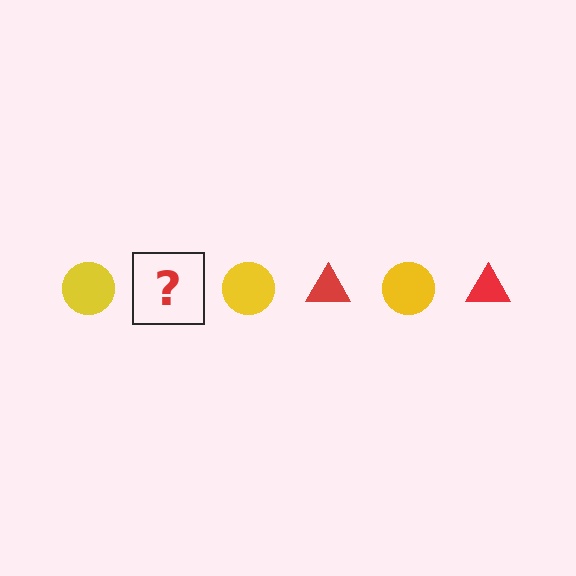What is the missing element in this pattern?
The missing element is a red triangle.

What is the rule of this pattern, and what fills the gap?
The rule is that the pattern alternates between yellow circle and red triangle. The gap should be filled with a red triangle.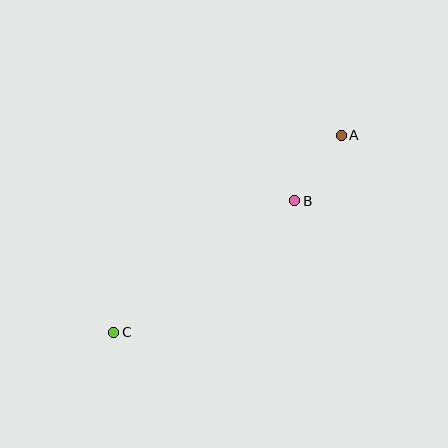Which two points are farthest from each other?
Points A and C are farthest from each other.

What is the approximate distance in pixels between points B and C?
The distance between B and C is approximately 224 pixels.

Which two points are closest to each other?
Points A and B are closest to each other.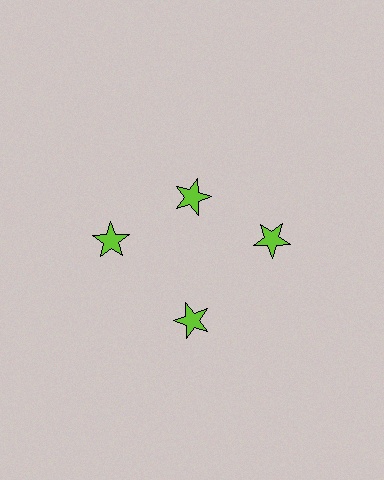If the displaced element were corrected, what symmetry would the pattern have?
It would have 4-fold rotational symmetry — the pattern would map onto itself every 90 degrees.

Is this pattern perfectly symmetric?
No. The 4 lime stars are arranged in a ring, but one element near the 12 o'clock position is pulled inward toward the center, breaking the 4-fold rotational symmetry.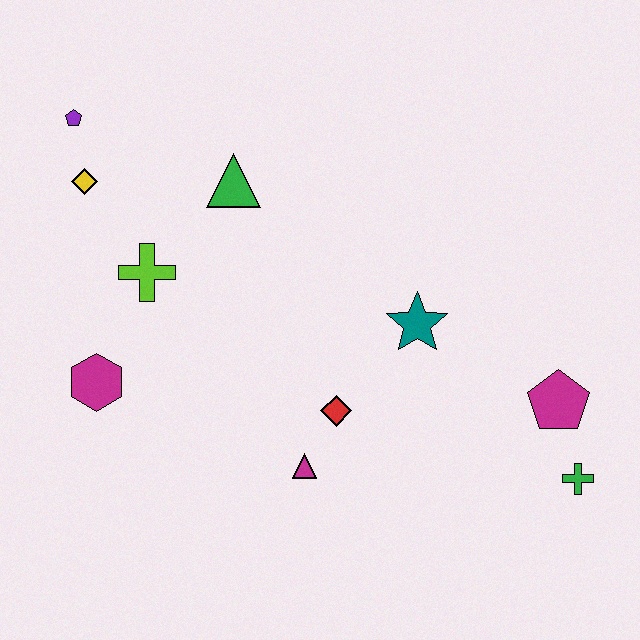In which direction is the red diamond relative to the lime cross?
The red diamond is to the right of the lime cross.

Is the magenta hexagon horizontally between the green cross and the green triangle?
No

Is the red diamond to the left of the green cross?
Yes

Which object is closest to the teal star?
The red diamond is closest to the teal star.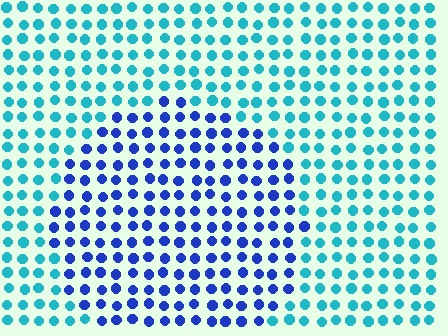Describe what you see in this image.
The image is filled with small cyan elements in a uniform arrangement. A circle-shaped region is visible where the elements are tinted to a slightly different hue, forming a subtle color boundary.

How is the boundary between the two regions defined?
The boundary is defined purely by a slight shift in hue (about 46 degrees). Spacing, size, and orientation are identical on both sides.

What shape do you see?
I see a circle.